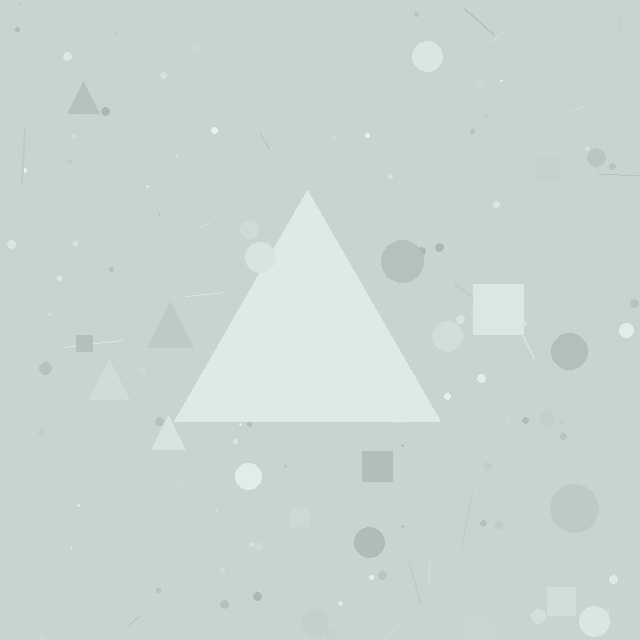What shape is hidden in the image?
A triangle is hidden in the image.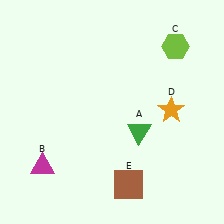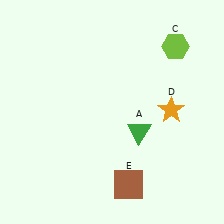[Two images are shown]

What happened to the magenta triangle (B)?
The magenta triangle (B) was removed in Image 2. It was in the bottom-left area of Image 1.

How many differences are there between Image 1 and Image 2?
There is 1 difference between the two images.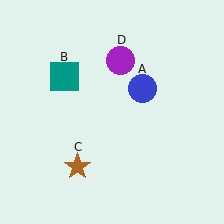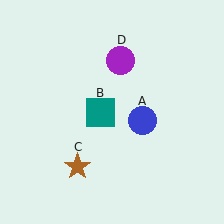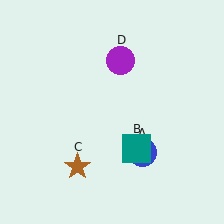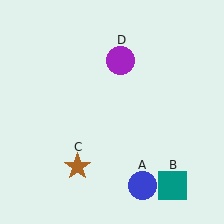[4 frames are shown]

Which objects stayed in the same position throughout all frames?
Brown star (object C) and purple circle (object D) remained stationary.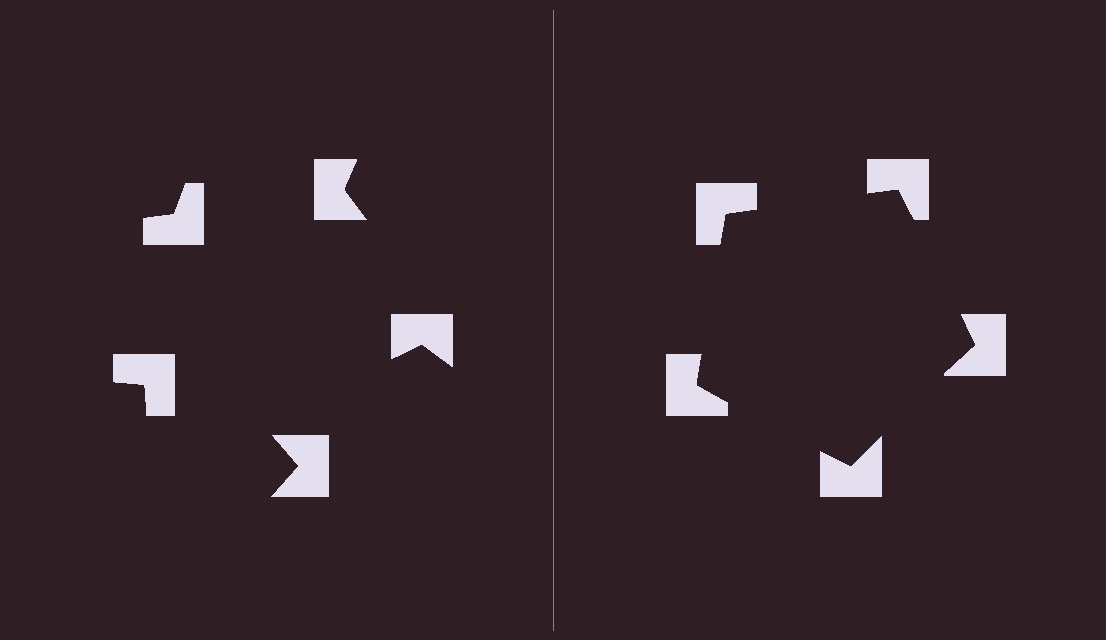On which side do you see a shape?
An illusory pentagon appears on the right side. On the left side the wedge cuts are rotated, so no coherent shape forms.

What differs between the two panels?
The notched squares are positioned identically on both sides; only the wedge orientations differ. On the right they align to a pentagon; on the left they are misaligned.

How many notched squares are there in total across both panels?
10 — 5 on each side.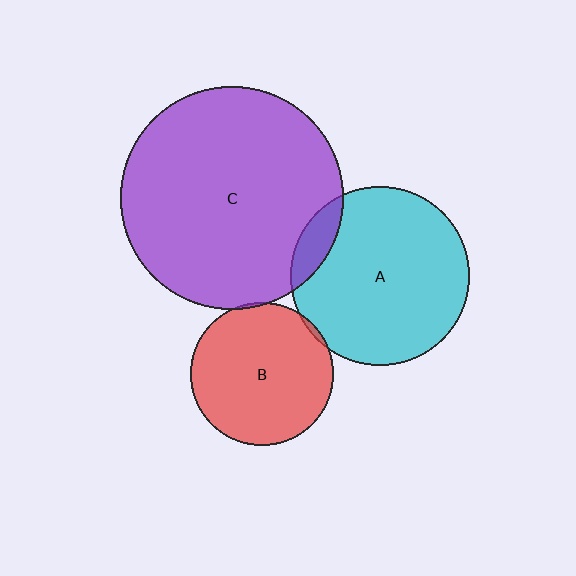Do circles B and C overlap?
Yes.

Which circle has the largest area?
Circle C (purple).